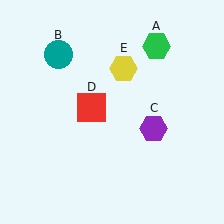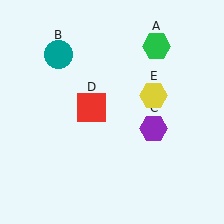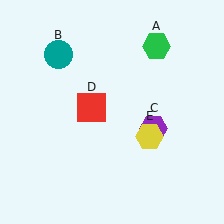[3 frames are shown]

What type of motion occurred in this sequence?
The yellow hexagon (object E) rotated clockwise around the center of the scene.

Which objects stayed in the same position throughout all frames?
Green hexagon (object A) and teal circle (object B) and purple hexagon (object C) and red square (object D) remained stationary.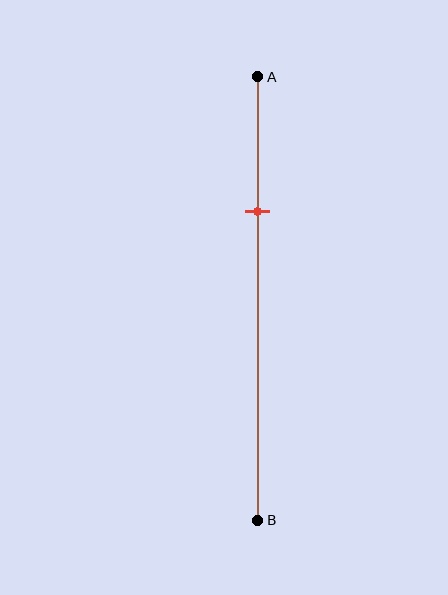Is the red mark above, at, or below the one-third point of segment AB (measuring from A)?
The red mark is approximately at the one-third point of segment AB.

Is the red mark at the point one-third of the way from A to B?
Yes, the mark is approximately at the one-third point.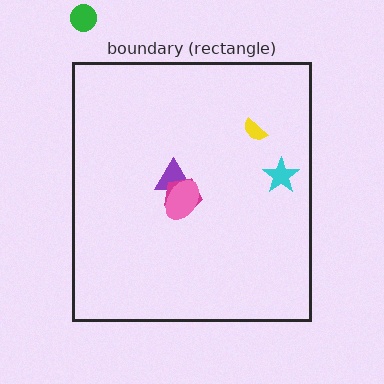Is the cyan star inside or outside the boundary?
Inside.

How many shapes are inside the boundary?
5 inside, 1 outside.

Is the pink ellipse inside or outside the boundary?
Inside.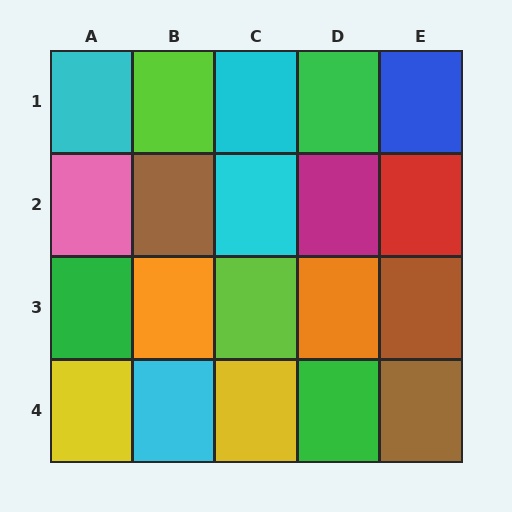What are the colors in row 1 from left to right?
Cyan, lime, cyan, green, blue.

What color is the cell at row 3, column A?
Green.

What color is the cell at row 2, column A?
Pink.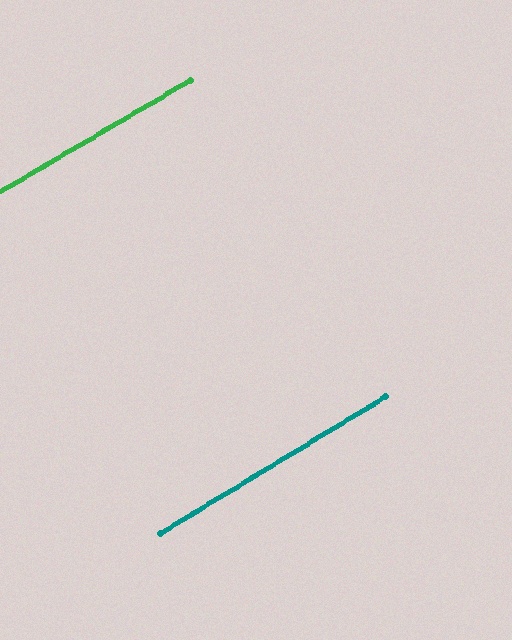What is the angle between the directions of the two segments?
Approximately 1 degree.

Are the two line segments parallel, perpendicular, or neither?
Parallel — their directions differ by only 0.7°.